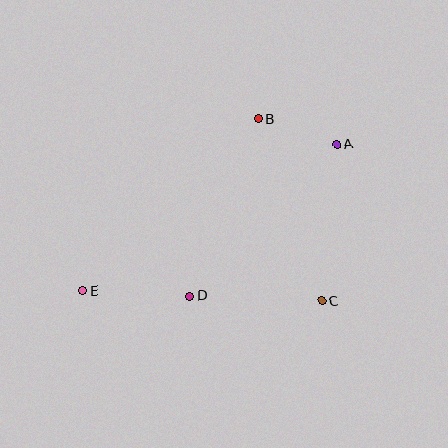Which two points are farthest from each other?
Points A and E are farthest from each other.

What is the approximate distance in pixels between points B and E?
The distance between B and E is approximately 245 pixels.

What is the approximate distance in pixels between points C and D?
The distance between C and D is approximately 132 pixels.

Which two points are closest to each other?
Points A and B are closest to each other.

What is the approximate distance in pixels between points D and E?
The distance between D and E is approximately 107 pixels.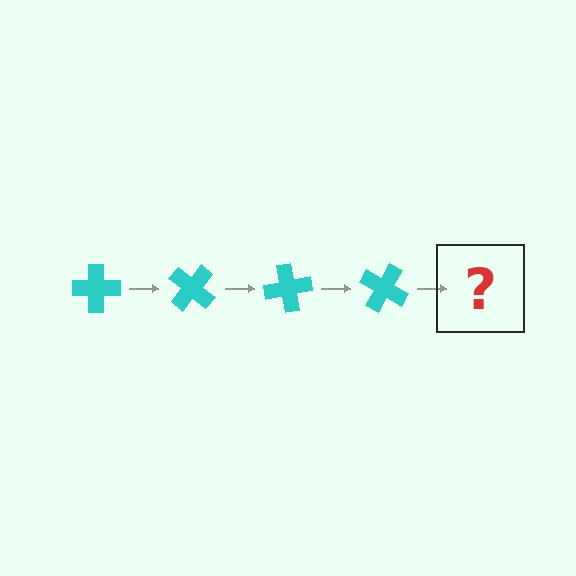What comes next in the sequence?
The next element should be a cyan cross rotated 160 degrees.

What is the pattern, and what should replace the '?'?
The pattern is that the cross rotates 40 degrees each step. The '?' should be a cyan cross rotated 160 degrees.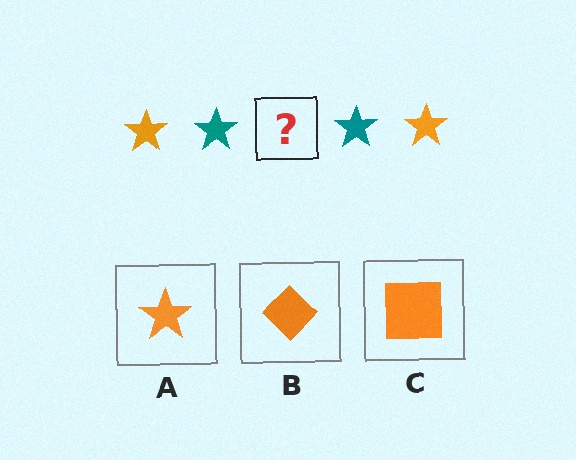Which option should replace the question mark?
Option A.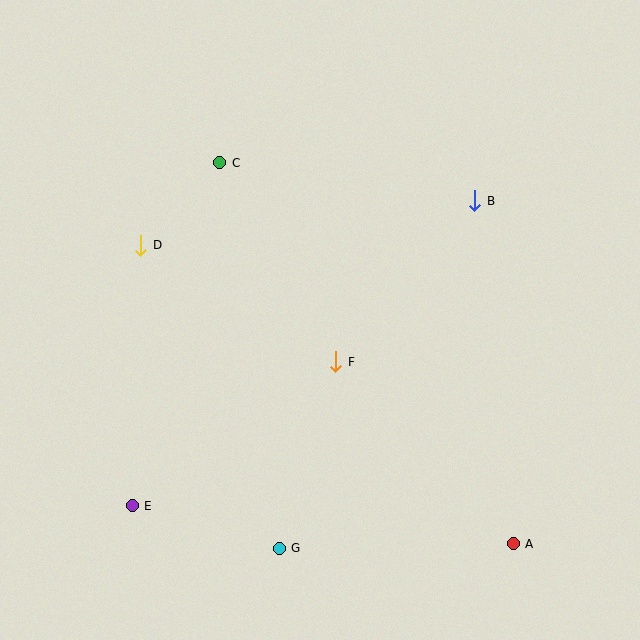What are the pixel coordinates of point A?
Point A is at (513, 544).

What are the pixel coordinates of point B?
Point B is at (475, 201).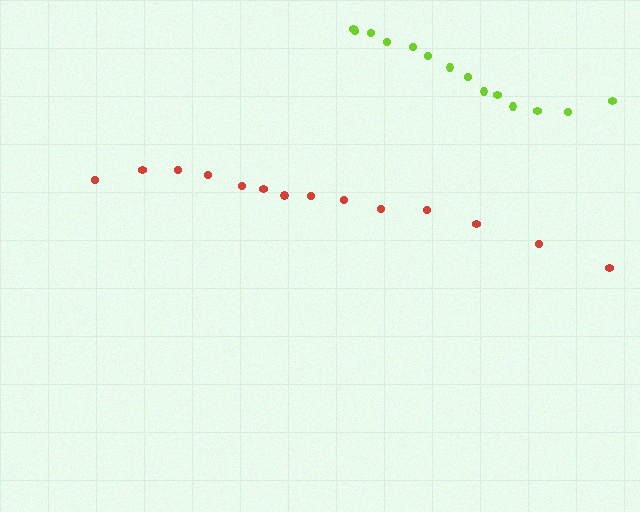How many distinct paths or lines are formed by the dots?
There are 2 distinct paths.